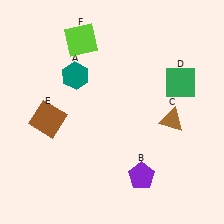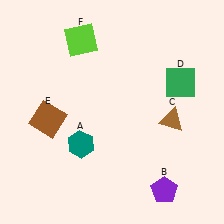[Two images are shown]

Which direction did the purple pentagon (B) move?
The purple pentagon (B) moved right.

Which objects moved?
The objects that moved are: the teal hexagon (A), the purple pentagon (B).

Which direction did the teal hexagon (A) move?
The teal hexagon (A) moved down.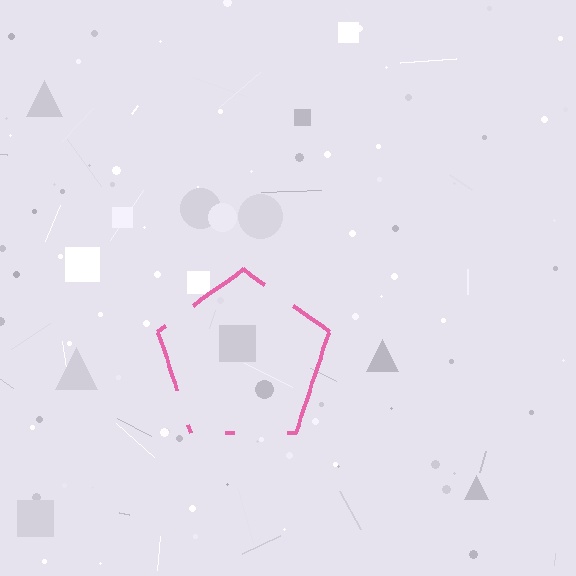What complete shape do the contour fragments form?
The contour fragments form a pentagon.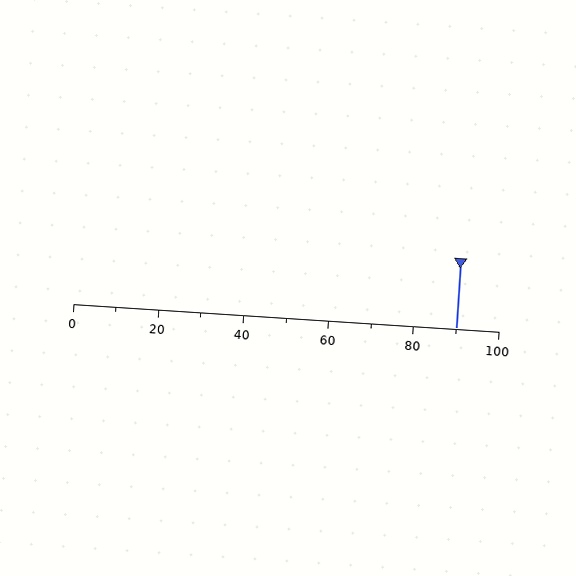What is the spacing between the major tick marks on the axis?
The major ticks are spaced 20 apart.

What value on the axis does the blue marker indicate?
The marker indicates approximately 90.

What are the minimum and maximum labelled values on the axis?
The axis runs from 0 to 100.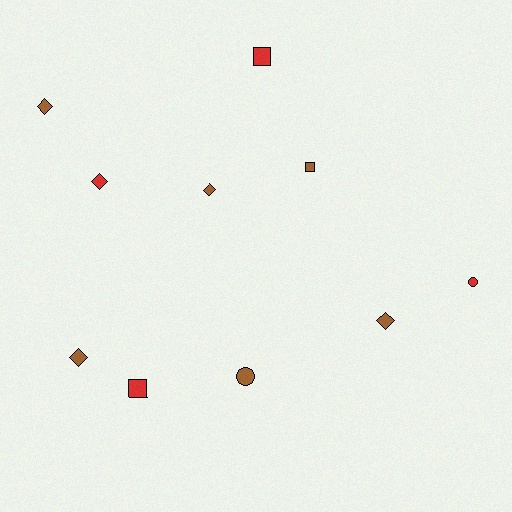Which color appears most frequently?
Brown, with 6 objects.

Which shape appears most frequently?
Diamond, with 5 objects.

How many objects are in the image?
There are 10 objects.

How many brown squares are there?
There is 1 brown square.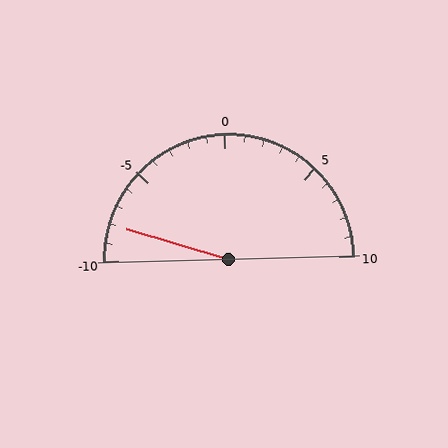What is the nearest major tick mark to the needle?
The nearest major tick mark is -10.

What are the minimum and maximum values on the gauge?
The gauge ranges from -10 to 10.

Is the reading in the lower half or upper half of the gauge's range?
The reading is in the lower half of the range (-10 to 10).